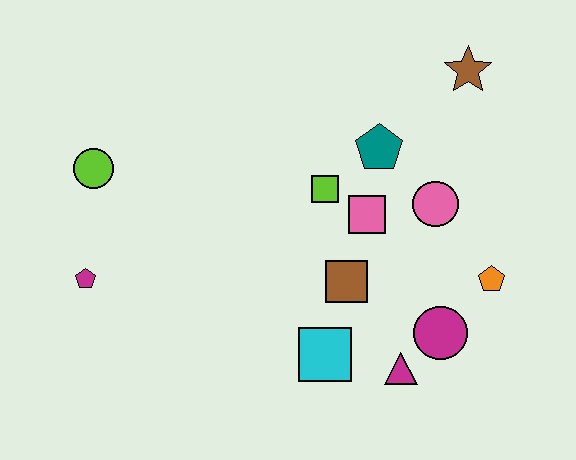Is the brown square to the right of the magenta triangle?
No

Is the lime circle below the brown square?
No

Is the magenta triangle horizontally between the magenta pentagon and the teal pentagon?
No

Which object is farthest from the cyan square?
The brown star is farthest from the cyan square.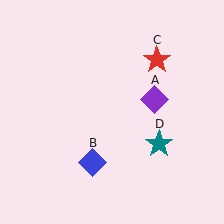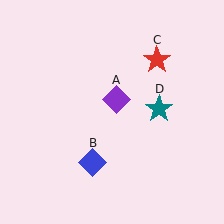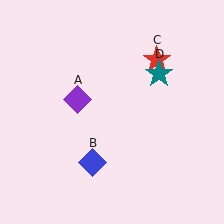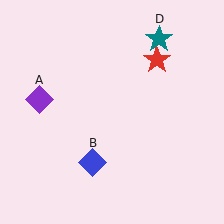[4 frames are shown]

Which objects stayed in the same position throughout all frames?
Blue diamond (object B) and red star (object C) remained stationary.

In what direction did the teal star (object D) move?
The teal star (object D) moved up.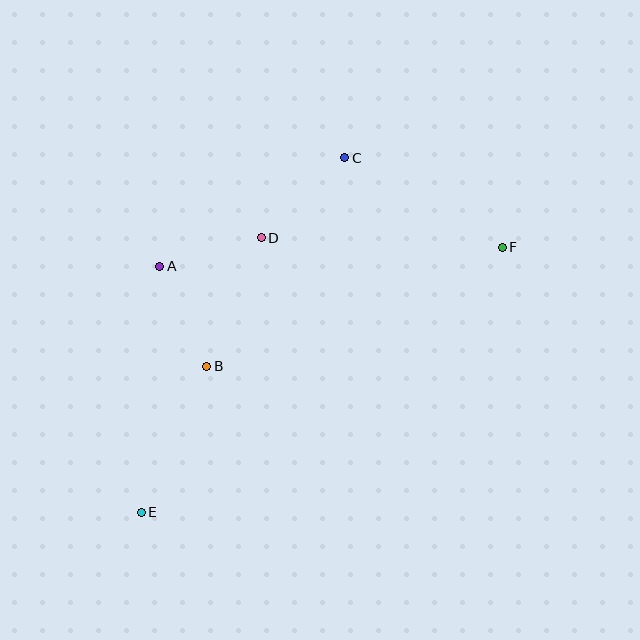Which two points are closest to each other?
Points A and D are closest to each other.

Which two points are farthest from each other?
Points E and F are farthest from each other.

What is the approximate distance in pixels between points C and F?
The distance between C and F is approximately 181 pixels.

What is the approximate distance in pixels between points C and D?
The distance between C and D is approximately 116 pixels.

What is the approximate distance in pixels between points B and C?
The distance between B and C is approximately 250 pixels.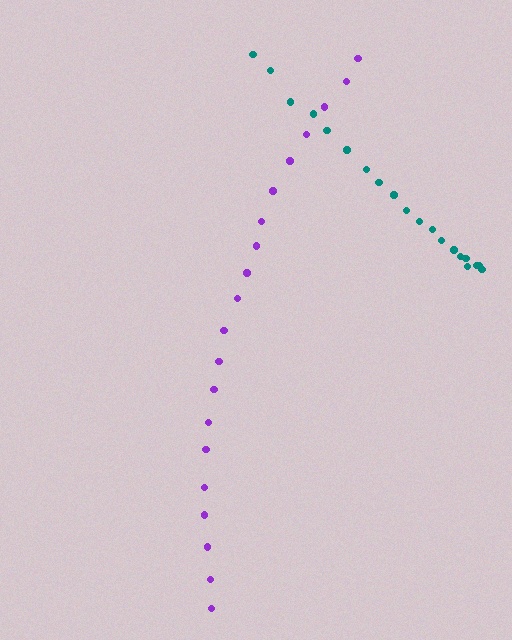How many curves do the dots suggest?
There are 2 distinct paths.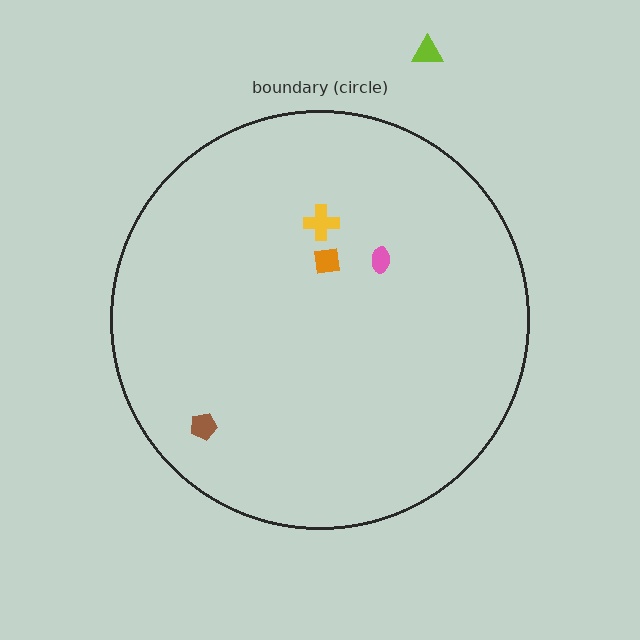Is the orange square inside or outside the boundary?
Inside.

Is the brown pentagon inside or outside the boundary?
Inside.